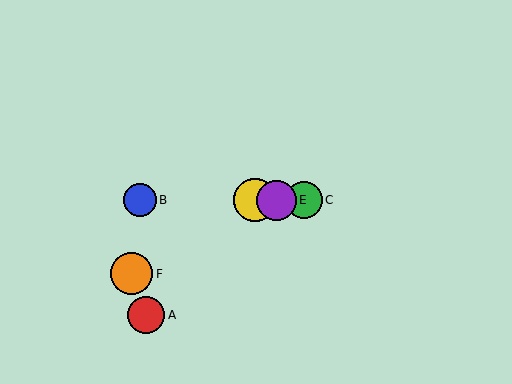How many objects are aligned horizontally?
4 objects (B, C, D, E) are aligned horizontally.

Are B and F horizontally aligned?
No, B is at y≈200 and F is at y≈274.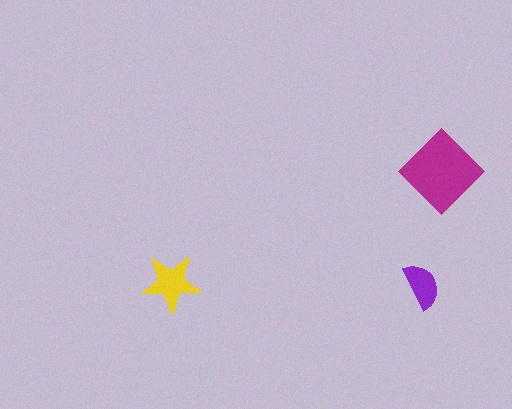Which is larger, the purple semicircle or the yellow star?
The yellow star.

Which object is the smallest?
The purple semicircle.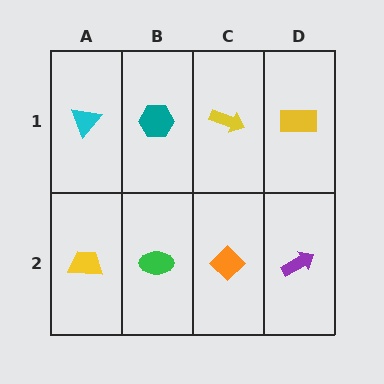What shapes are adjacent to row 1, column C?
An orange diamond (row 2, column C), a teal hexagon (row 1, column B), a yellow rectangle (row 1, column D).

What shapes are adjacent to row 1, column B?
A green ellipse (row 2, column B), a cyan triangle (row 1, column A), a yellow arrow (row 1, column C).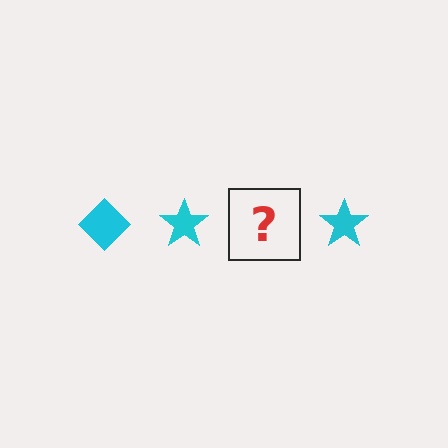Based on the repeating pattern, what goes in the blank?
The blank should be a cyan diamond.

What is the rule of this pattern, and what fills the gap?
The rule is that the pattern cycles through diamond, star shapes in cyan. The gap should be filled with a cyan diamond.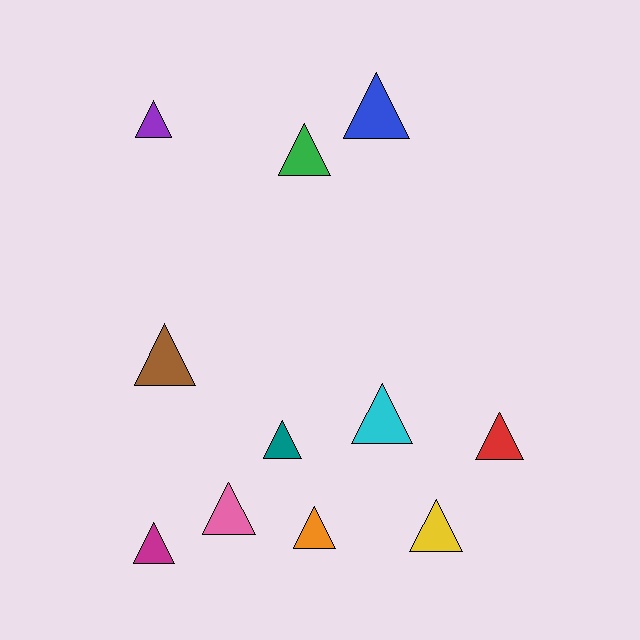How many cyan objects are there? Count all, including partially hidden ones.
There is 1 cyan object.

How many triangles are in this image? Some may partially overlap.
There are 11 triangles.